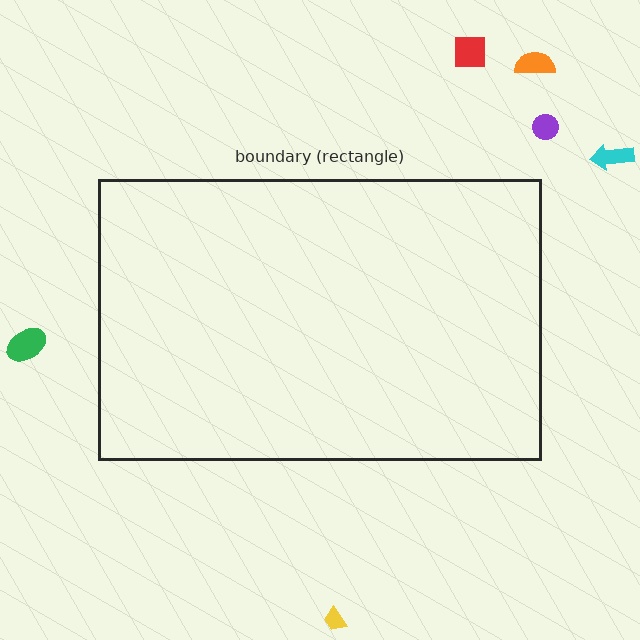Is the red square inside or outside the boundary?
Outside.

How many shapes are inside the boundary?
0 inside, 6 outside.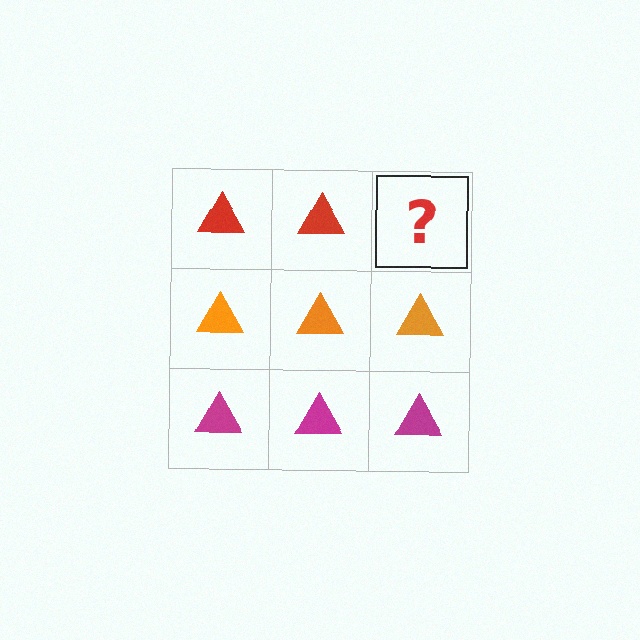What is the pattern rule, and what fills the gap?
The rule is that each row has a consistent color. The gap should be filled with a red triangle.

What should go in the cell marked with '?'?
The missing cell should contain a red triangle.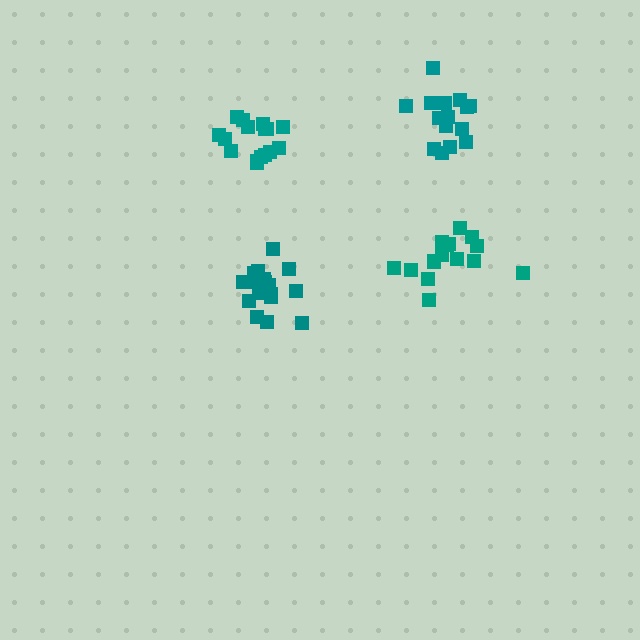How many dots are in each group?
Group 1: 16 dots, Group 2: 16 dots, Group 3: 18 dots, Group 4: 15 dots (65 total).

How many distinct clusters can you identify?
There are 4 distinct clusters.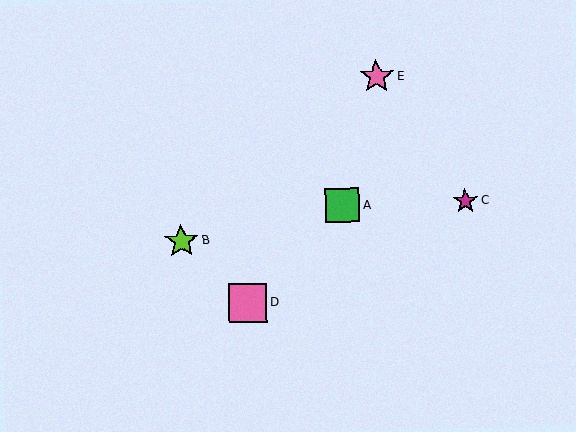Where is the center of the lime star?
The center of the lime star is at (181, 241).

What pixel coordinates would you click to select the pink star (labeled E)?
Click at (376, 76) to select the pink star E.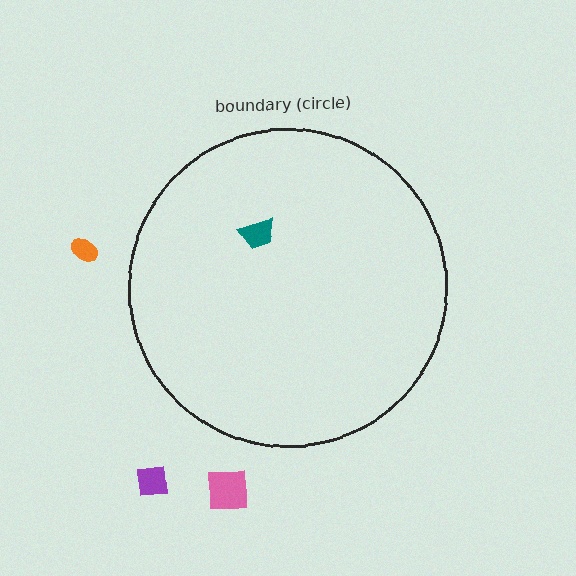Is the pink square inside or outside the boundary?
Outside.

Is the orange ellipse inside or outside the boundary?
Outside.